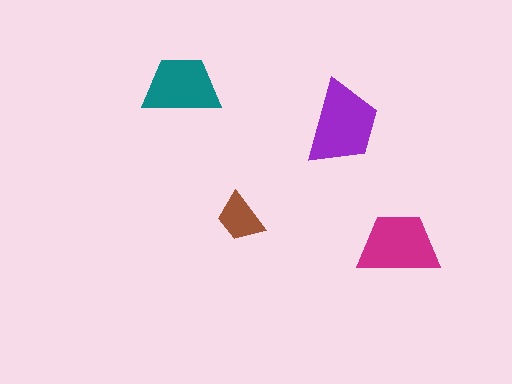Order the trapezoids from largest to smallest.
the purple one, the magenta one, the teal one, the brown one.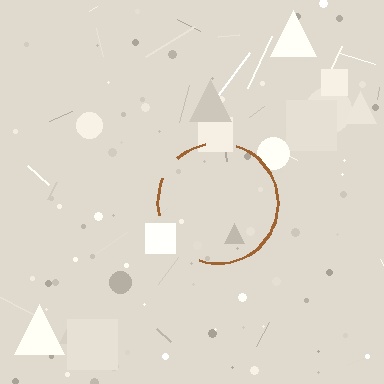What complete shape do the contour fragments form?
The contour fragments form a circle.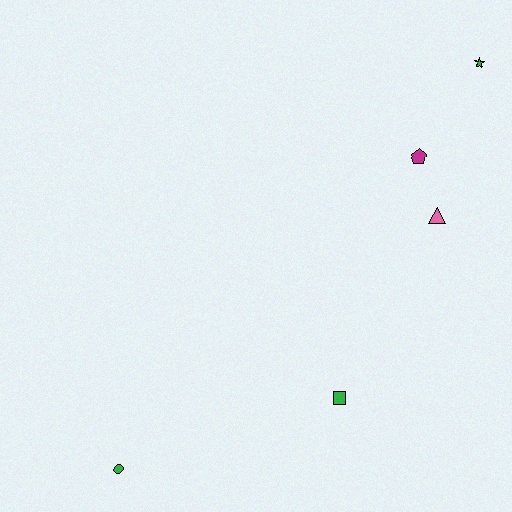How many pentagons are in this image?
There is 1 pentagon.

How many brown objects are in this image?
There are no brown objects.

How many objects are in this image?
There are 5 objects.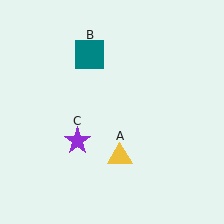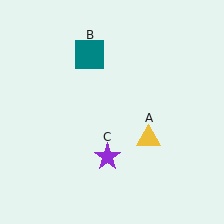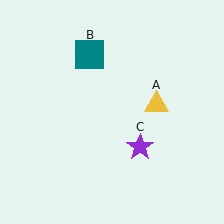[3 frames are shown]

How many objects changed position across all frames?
2 objects changed position: yellow triangle (object A), purple star (object C).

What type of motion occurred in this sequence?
The yellow triangle (object A), purple star (object C) rotated counterclockwise around the center of the scene.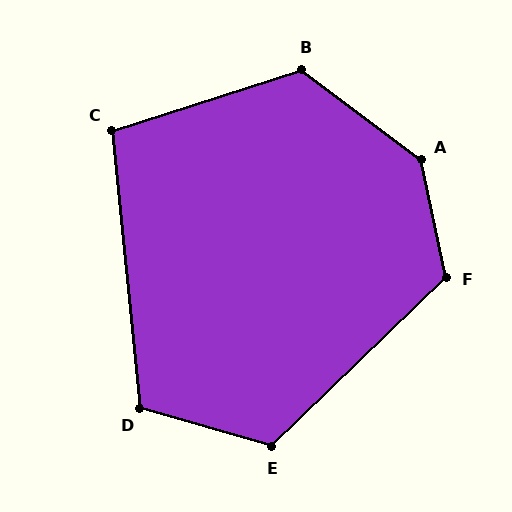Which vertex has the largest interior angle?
A, at approximately 139 degrees.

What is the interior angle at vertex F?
Approximately 122 degrees (obtuse).